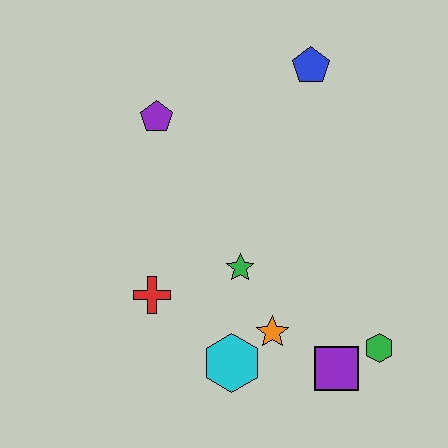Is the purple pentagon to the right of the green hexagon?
No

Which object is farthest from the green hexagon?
The purple pentagon is farthest from the green hexagon.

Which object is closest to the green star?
The orange star is closest to the green star.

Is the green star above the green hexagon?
Yes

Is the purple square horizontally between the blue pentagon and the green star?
No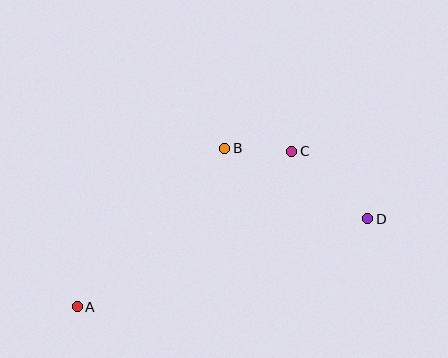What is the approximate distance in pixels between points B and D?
The distance between B and D is approximately 160 pixels.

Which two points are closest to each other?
Points B and C are closest to each other.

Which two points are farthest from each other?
Points A and D are farthest from each other.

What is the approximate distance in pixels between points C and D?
The distance between C and D is approximately 102 pixels.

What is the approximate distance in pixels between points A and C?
The distance between A and C is approximately 264 pixels.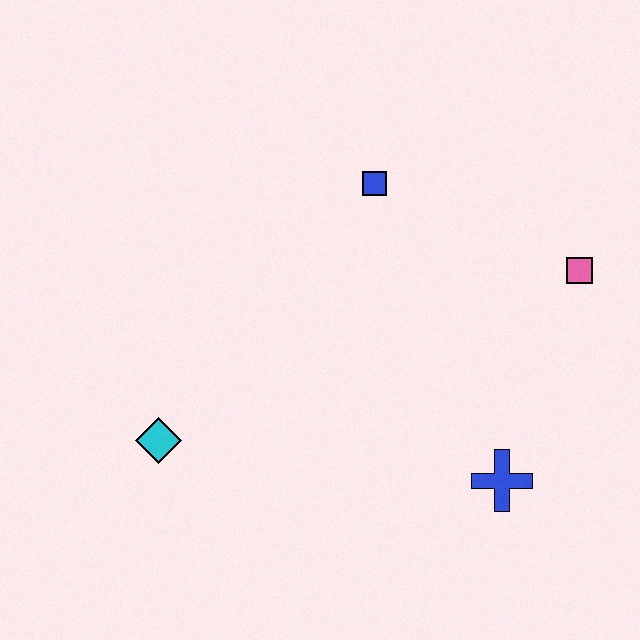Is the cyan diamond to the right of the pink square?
No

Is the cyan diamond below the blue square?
Yes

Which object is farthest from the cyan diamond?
The pink square is farthest from the cyan diamond.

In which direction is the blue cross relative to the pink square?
The blue cross is below the pink square.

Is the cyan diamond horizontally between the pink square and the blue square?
No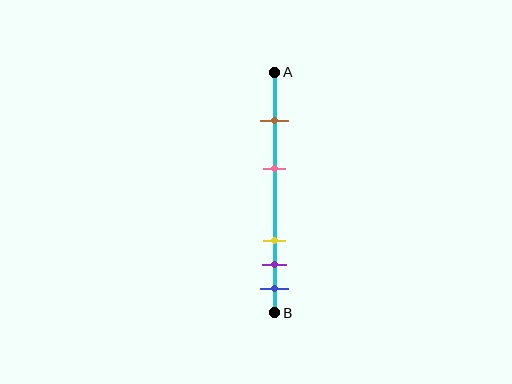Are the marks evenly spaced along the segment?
No, the marks are not evenly spaced.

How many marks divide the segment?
There are 5 marks dividing the segment.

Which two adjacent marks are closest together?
The purple and blue marks are the closest adjacent pair.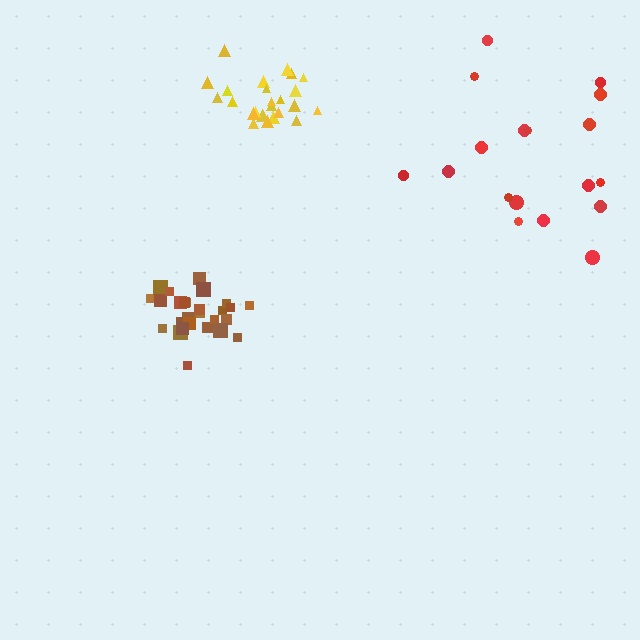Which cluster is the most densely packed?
Brown.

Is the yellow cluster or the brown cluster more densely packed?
Brown.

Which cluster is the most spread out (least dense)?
Red.